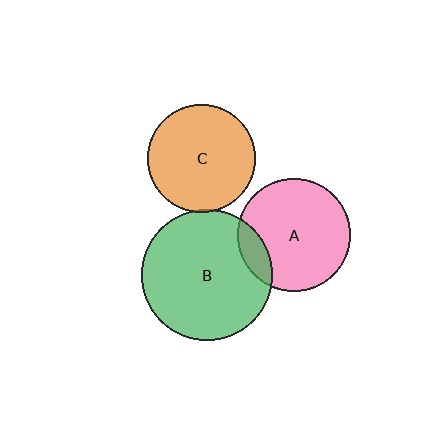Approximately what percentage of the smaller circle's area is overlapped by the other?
Approximately 5%.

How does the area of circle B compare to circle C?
Approximately 1.5 times.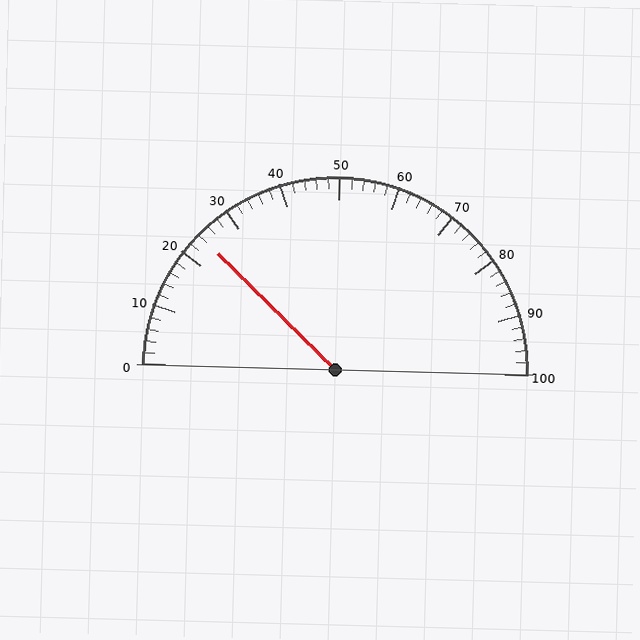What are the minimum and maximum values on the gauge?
The gauge ranges from 0 to 100.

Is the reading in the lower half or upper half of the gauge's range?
The reading is in the lower half of the range (0 to 100).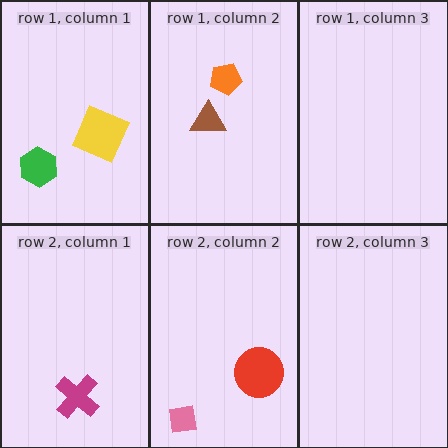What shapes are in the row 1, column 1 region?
The green hexagon, the yellow square.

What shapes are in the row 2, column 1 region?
The magenta cross.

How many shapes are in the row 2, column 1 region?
1.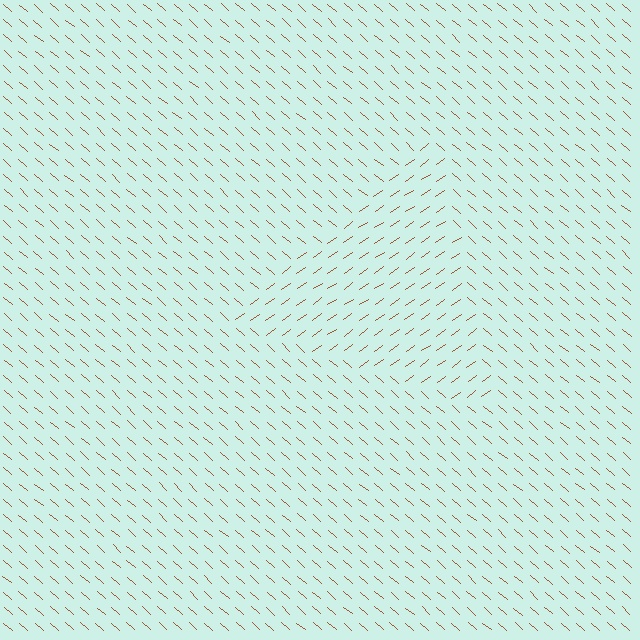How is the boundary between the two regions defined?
The boundary is defined purely by a change in line orientation (approximately 76 degrees difference). All lines are the same color and thickness.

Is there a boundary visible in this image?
Yes, there is a texture boundary formed by a change in line orientation.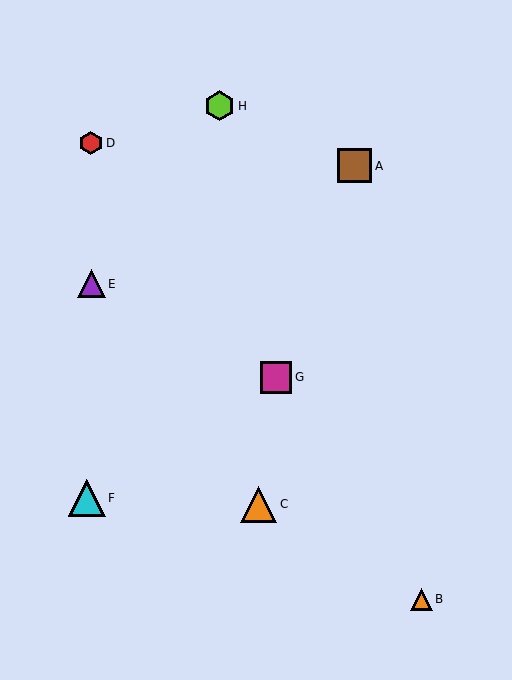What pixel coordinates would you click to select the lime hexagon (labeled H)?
Click at (220, 106) to select the lime hexagon H.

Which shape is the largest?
The cyan triangle (labeled F) is the largest.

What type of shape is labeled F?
Shape F is a cyan triangle.